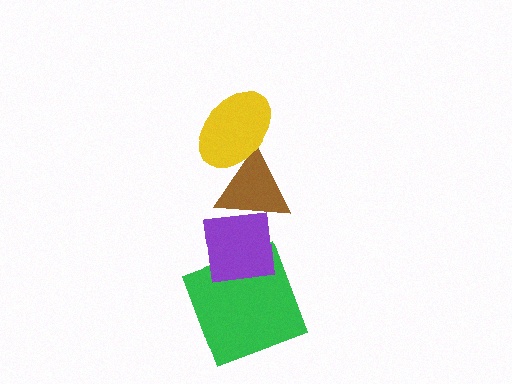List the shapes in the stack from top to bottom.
From top to bottom: the yellow ellipse, the brown triangle, the purple square, the green square.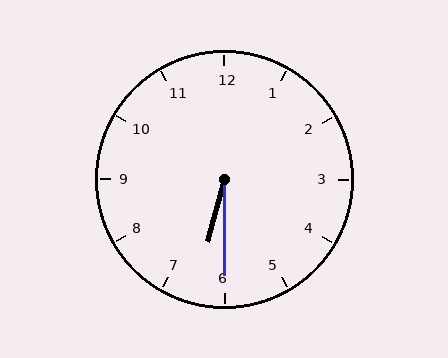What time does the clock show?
6:30.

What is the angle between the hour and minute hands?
Approximately 15 degrees.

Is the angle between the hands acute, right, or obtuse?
It is acute.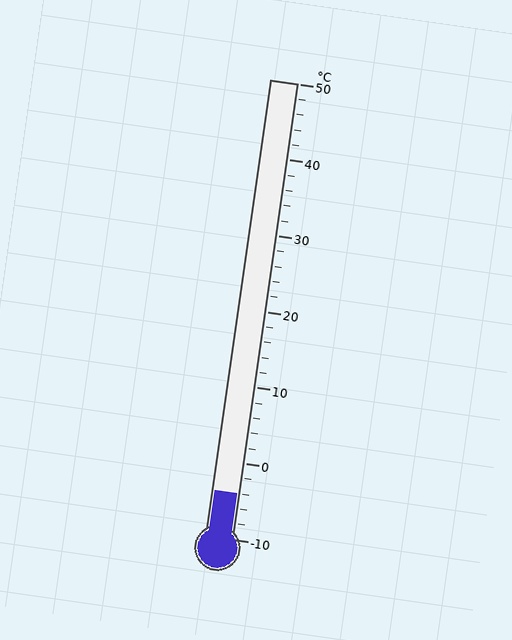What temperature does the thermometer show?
The thermometer shows approximately -4°C.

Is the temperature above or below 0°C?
The temperature is below 0°C.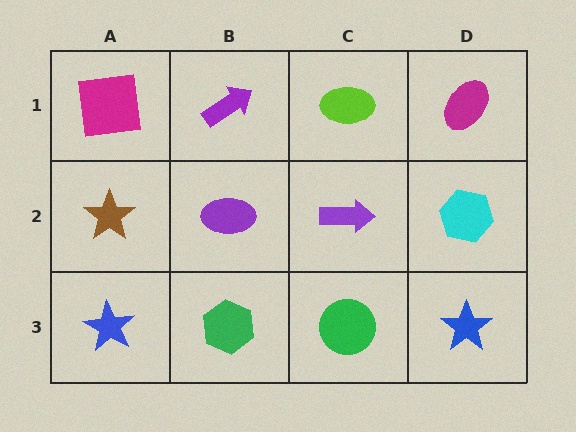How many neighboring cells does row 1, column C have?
3.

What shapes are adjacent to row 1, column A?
A brown star (row 2, column A), a purple arrow (row 1, column B).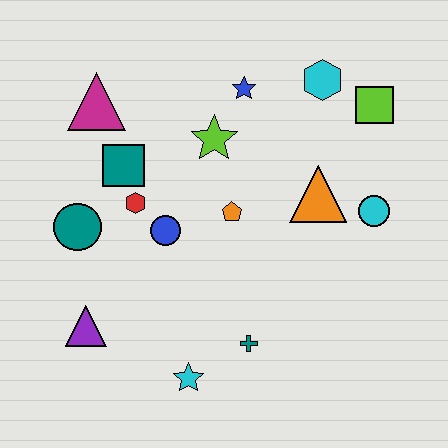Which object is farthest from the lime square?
The purple triangle is farthest from the lime square.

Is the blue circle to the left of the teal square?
No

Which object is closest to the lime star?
The blue star is closest to the lime star.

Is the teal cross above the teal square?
No